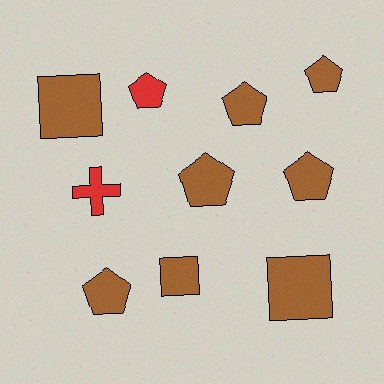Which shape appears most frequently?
Pentagon, with 6 objects.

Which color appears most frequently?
Brown, with 8 objects.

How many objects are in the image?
There are 10 objects.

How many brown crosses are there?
There are no brown crosses.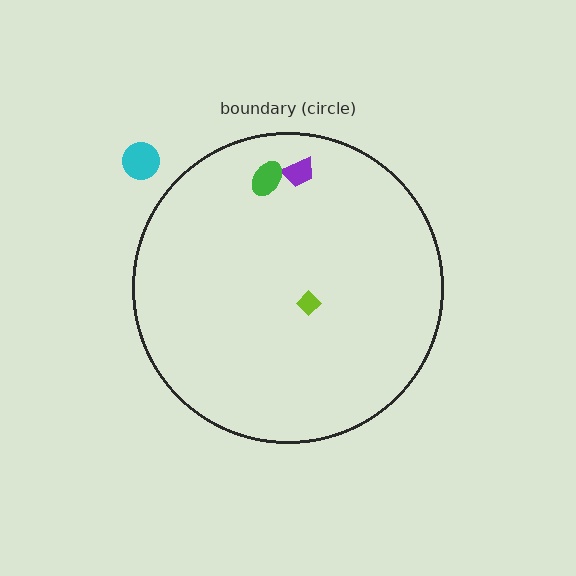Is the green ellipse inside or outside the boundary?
Inside.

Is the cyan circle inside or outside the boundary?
Outside.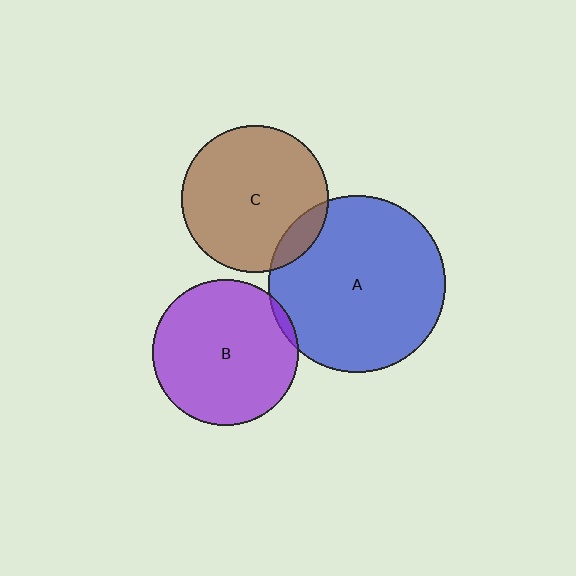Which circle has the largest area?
Circle A (blue).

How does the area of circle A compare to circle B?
Approximately 1.5 times.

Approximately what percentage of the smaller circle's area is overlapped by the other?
Approximately 10%.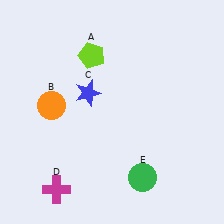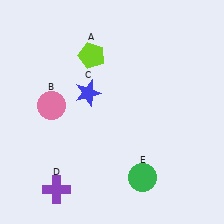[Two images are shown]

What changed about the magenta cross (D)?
In Image 1, D is magenta. In Image 2, it changed to purple.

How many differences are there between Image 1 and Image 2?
There are 2 differences between the two images.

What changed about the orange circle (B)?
In Image 1, B is orange. In Image 2, it changed to pink.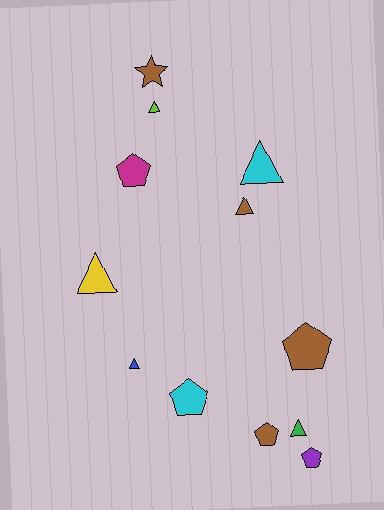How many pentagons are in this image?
There are 5 pentagons.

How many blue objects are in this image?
There is 1 blue object.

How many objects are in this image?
There are 12 objects.